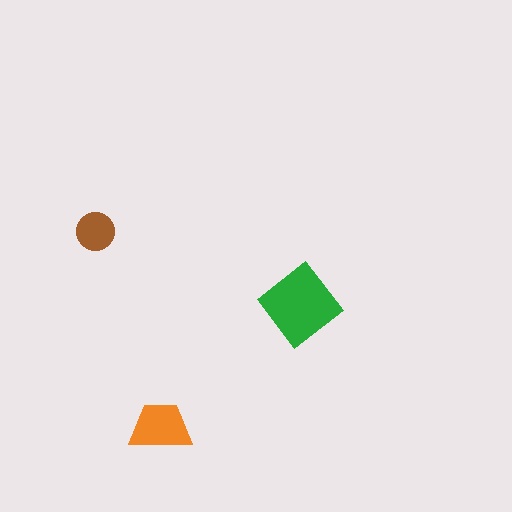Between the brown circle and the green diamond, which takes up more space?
The green diamond.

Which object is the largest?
The green diamond.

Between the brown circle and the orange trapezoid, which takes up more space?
The orange trapezoid.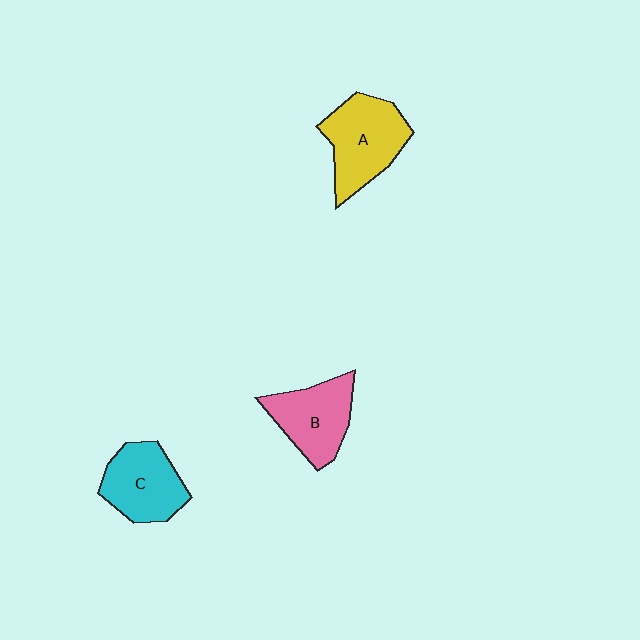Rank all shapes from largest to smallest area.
From largest to smallest: A (yellow), B (pink), C (cyan).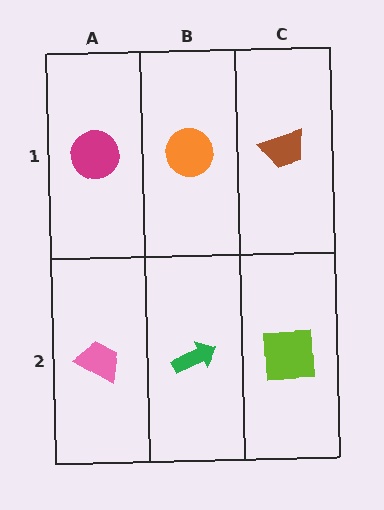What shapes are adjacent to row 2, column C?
A brown trapezoid (row 1, column C), a green arrow (row 2, column B).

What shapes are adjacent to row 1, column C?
A lime square (row 2, column C), an orange circle (row 1, column B).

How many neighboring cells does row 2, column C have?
2.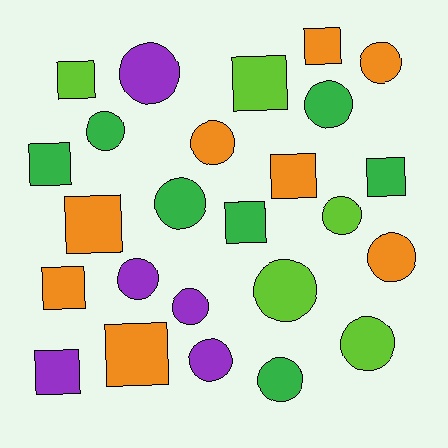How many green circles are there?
There are 4 green circles.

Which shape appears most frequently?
Circle, with 14 objects.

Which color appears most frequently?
Orange, with 8 objects.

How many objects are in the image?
There are 25 objects.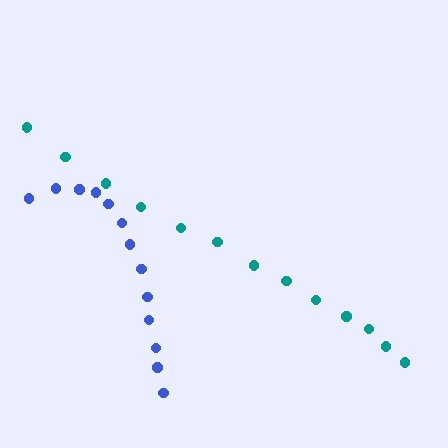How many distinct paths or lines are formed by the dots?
There are 2 distinct paths.